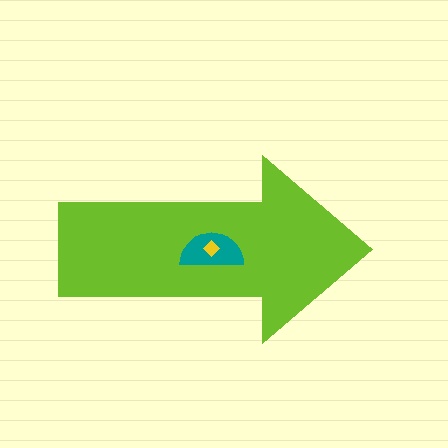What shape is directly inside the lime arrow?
The teal semicircle.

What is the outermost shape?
The lime arrow.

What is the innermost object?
The yellow diamond.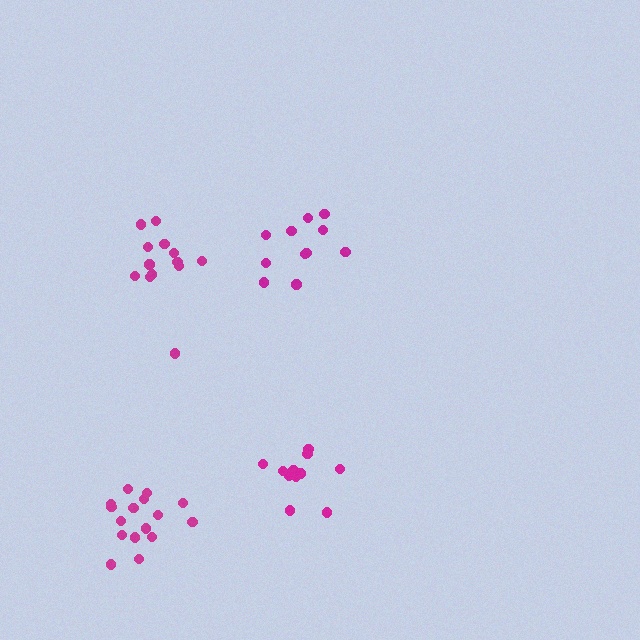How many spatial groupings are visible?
There are 4 spatial groupings.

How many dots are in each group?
Group 1: 16 dots, Group 2: 12 dots, Group 3: 13 dots, Group 4: 11 dots (52 total).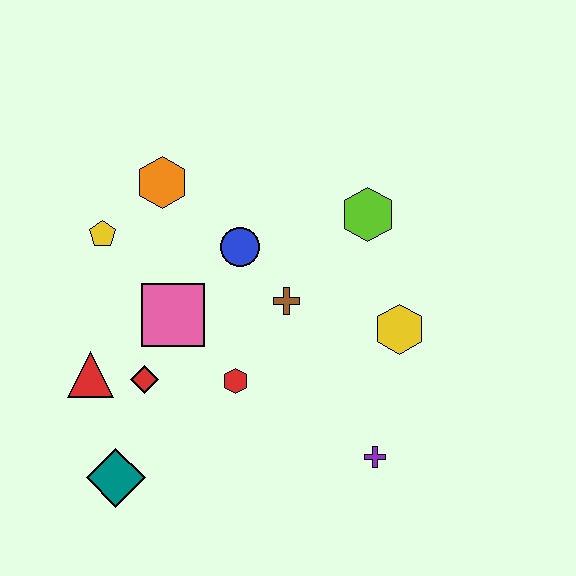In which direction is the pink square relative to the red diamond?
The pink square is above the red diamond.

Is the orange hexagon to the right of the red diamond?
Yes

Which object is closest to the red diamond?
The red triangle is closest to the red diamond.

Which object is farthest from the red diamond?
The lime hexagon is farthest from the red diamond.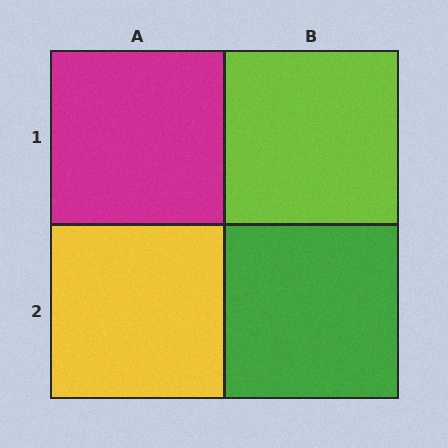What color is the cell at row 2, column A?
Yellow.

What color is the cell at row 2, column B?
Green.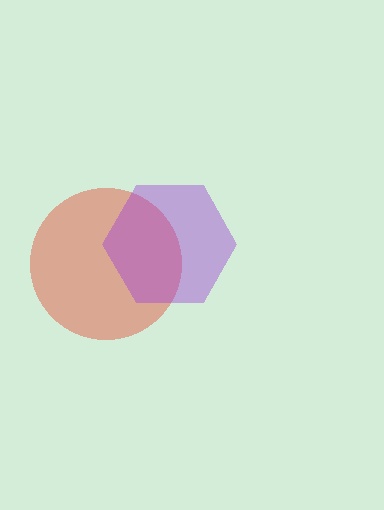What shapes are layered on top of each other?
The layered shapes are: a red circle, a purple hexagon.